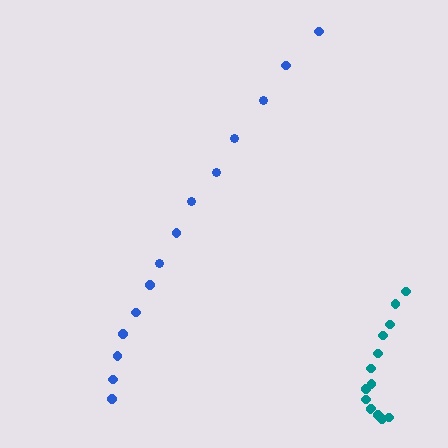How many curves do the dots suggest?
There are 2 distinct paths.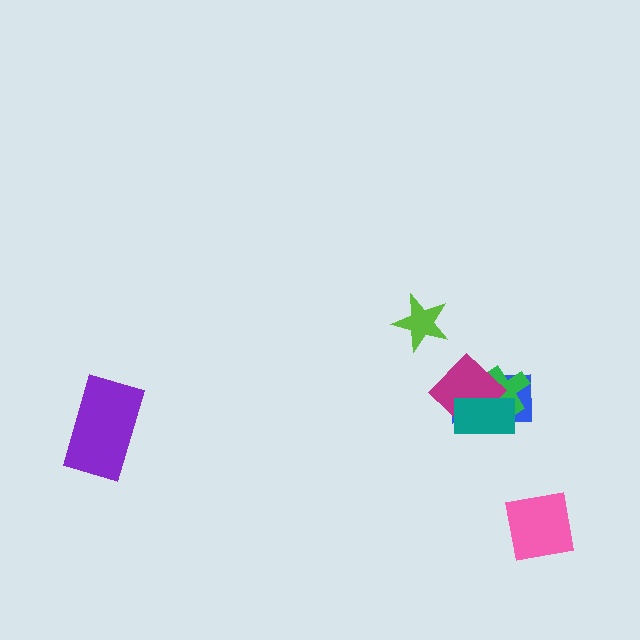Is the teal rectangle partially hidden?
No, no other shape covers it.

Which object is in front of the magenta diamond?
The teal rectangle is in front of the magenta diamond.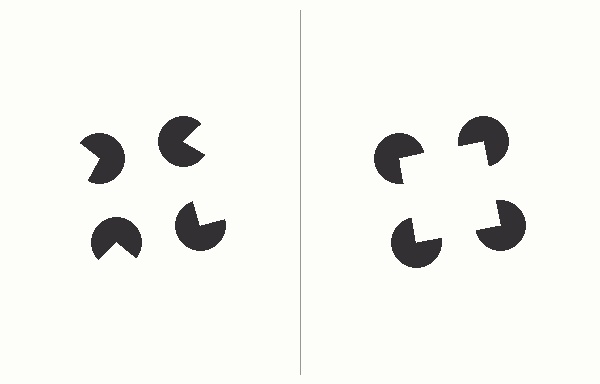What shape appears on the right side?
An illusory square.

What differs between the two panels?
The pac-man discs are positioned identically on both sides; only the wedge orientations differ. On the right they align to a square; on the left they are misaligned.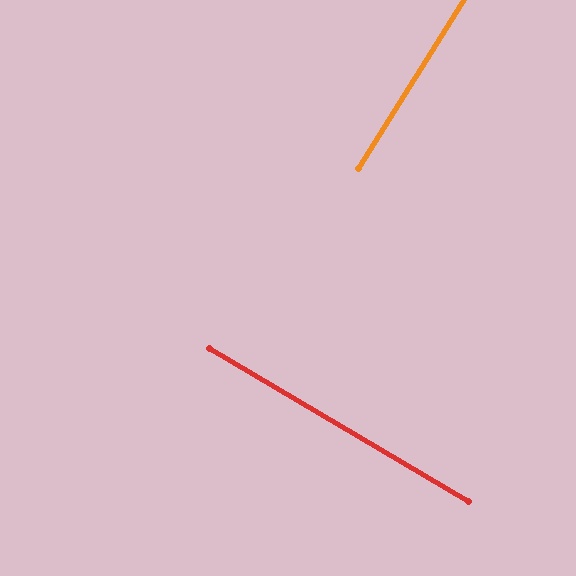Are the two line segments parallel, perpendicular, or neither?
Perpendicular — they meet at approximately 89°.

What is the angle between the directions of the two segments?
Approximately 89 degrees.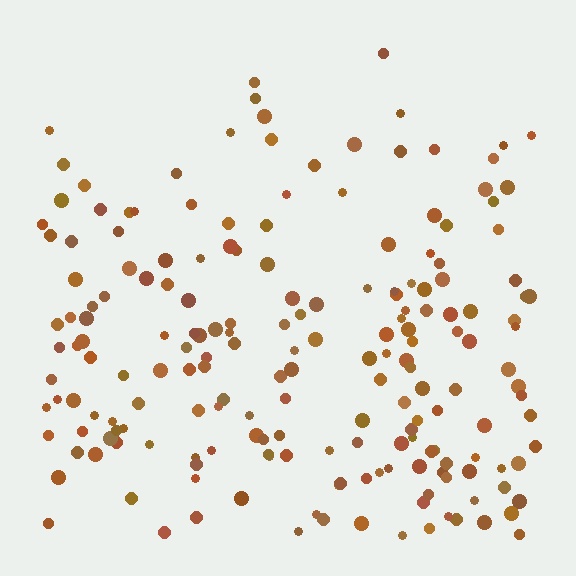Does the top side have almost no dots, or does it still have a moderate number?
Still a moderate number, just noticeably fewer than the bottom.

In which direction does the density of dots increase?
From top to bottom, with the bottom side densest.